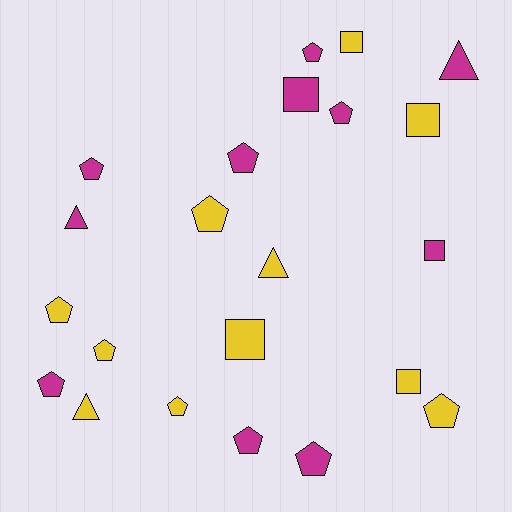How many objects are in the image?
There are 22 objects.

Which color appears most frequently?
Yellow, with 11 objects.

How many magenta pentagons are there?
There are 7 magenta pentagons.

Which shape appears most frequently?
Pentagon, with 12 objects.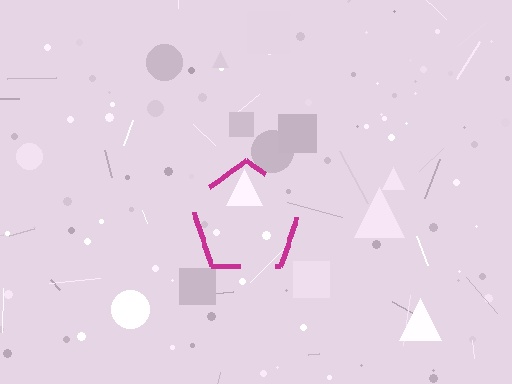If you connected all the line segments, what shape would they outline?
They would outline a pentagon.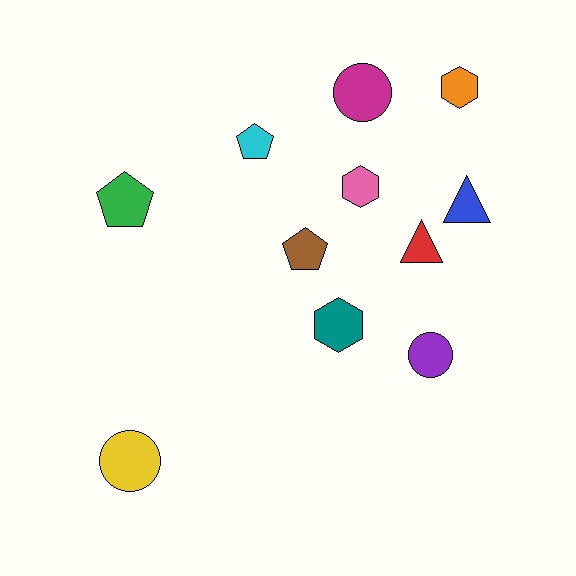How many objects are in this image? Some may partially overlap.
There are 11 objects.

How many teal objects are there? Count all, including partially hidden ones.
There is 1 teal object.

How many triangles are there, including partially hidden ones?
There are 2 triangles.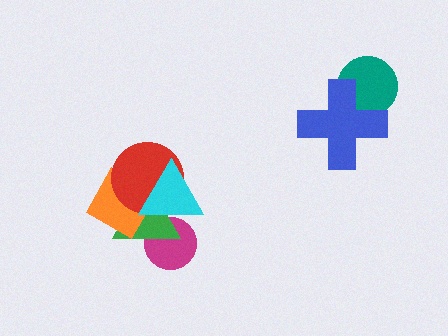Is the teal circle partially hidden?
Yes, it is partially covered by another shape.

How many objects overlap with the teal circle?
1 object overlaps with the teal circle.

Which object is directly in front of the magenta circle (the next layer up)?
The green triangle is directly in front of the magenta circle.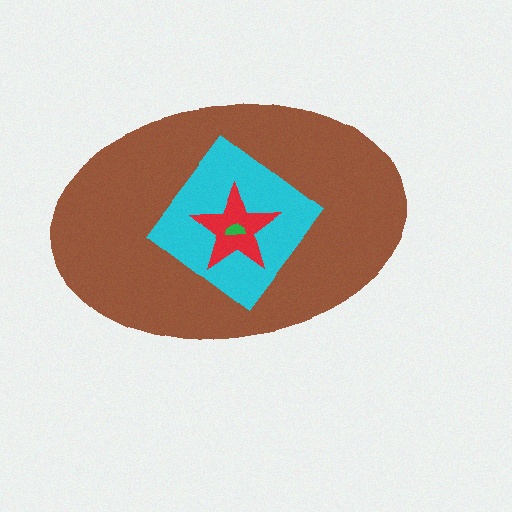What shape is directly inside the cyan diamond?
The red star.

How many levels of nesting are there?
4.